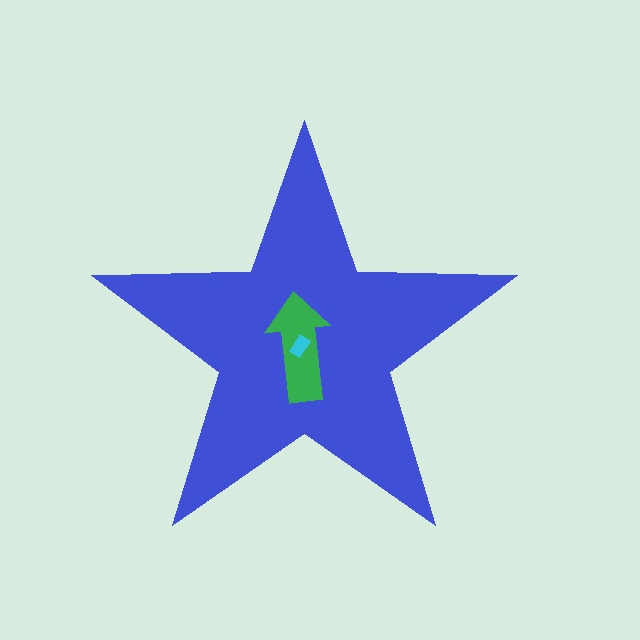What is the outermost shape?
The blue star.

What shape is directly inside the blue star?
The green arrow.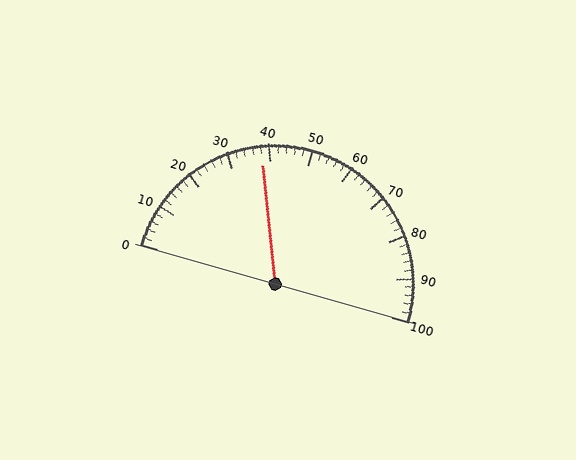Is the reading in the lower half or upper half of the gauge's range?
The reading is in the lower half of the range (0 to 100).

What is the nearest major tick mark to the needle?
The nearest major tick mark is 40.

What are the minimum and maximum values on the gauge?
The gauge ranges from 0 to 100.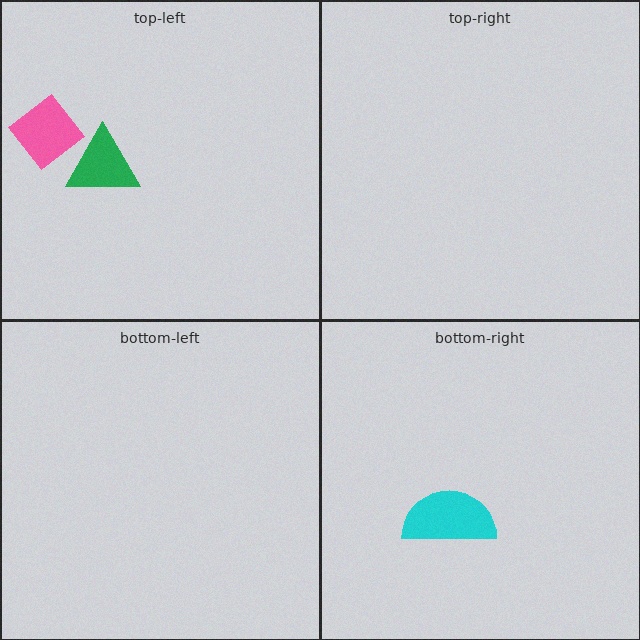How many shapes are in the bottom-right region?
1.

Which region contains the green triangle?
The top-left region.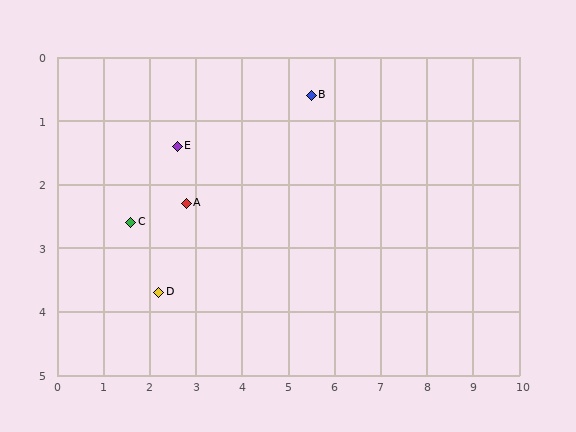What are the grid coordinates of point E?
Point E is at approximately (2.6, 1.4).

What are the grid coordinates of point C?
Point C is at approximately (1.6, 2.6).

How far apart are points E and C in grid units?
Points E and C are about 1.6 grid units apart.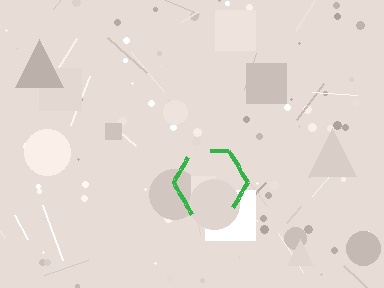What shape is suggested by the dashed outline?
The dashed outline suggests a hexagon.